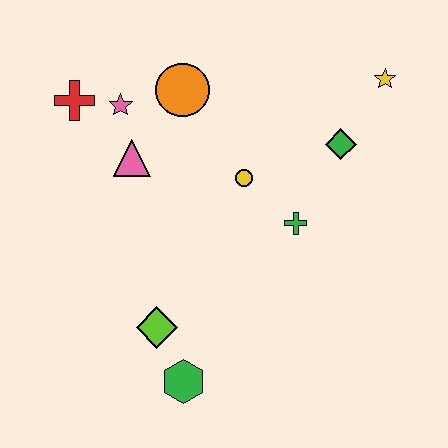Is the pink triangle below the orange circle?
Yes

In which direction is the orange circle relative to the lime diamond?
The orange circle is above the lime diamond.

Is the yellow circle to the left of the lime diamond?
No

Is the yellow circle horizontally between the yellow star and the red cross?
Yes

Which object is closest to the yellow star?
The green diamond is closest to the yellow star.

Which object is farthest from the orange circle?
The green hexagon is farthest from the orange circle.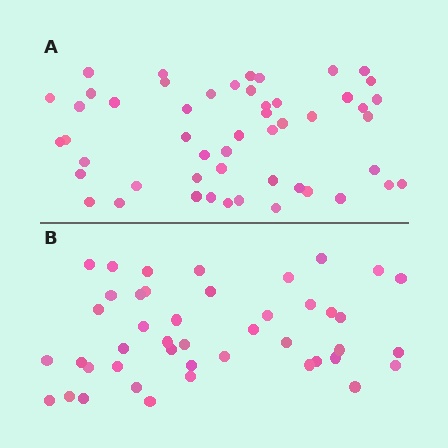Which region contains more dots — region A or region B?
Region A (the top region) has more dots.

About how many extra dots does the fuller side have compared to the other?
Region A has roughly 8 or so more dots than region B.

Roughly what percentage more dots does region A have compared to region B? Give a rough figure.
About 15% more.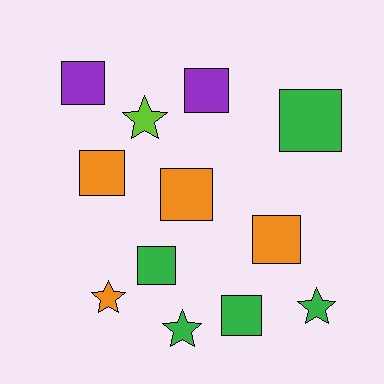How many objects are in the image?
There are 12 objects.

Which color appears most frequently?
Green, with 5 objects.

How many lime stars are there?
There is 1 lime star.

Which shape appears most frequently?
Square, with 8 objects.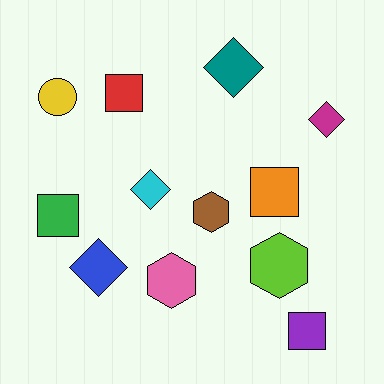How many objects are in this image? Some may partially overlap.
There are 12 objects.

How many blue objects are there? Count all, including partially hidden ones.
There is 1 blue object.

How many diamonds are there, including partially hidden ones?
There are 4 diamonds.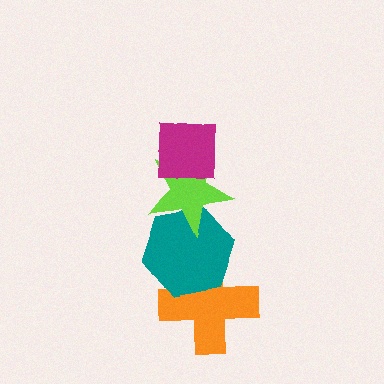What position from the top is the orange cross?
The orange cross is 4th from the top.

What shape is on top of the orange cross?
The teal hexagon is on top of the orange cross.